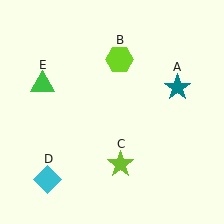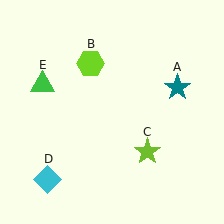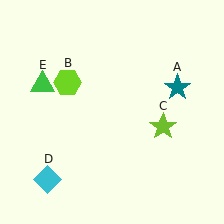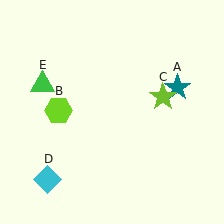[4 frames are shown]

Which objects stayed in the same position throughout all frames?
Teal star (object A) and cyan diamond (object D) and green triangle (object E) remained stationary.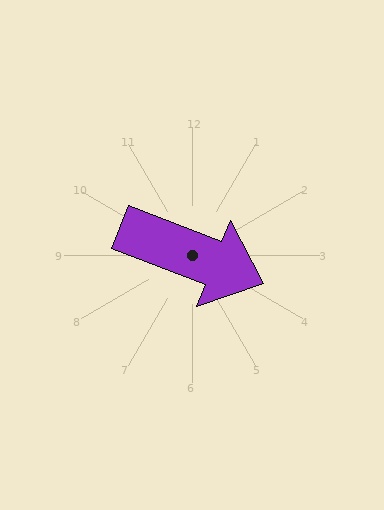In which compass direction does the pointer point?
East.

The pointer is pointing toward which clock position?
Roughly 4 o'clock.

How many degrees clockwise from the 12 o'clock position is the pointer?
Approximately 112 degrees.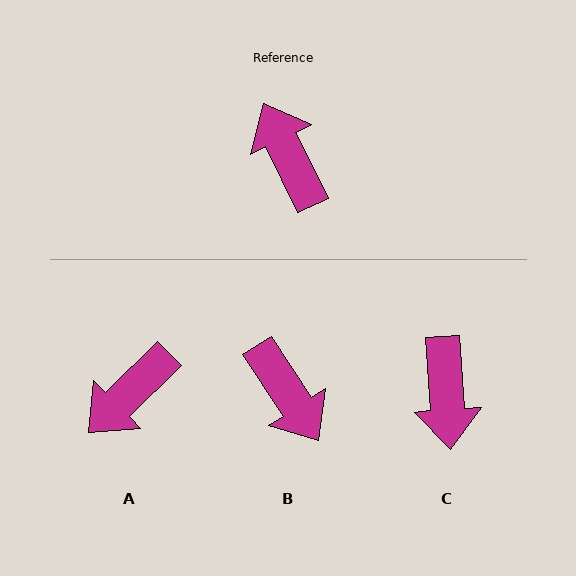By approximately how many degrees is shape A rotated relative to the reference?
Approximately 108 degrees counter-clockwise.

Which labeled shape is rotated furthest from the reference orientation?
B, about 173 degrees away.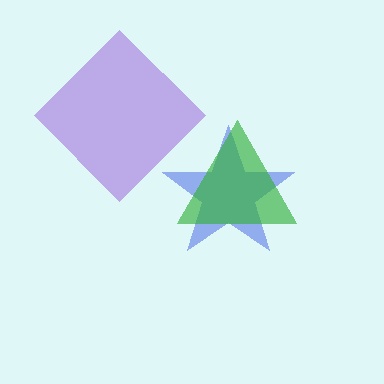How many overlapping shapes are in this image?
There are 3 overlapping shapes in the image.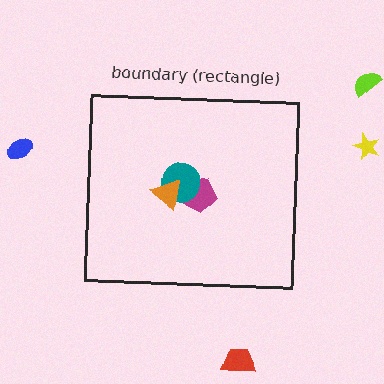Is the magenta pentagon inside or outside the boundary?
Inside.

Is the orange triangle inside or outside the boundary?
Inside.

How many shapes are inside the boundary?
3 inside, 4 outside.